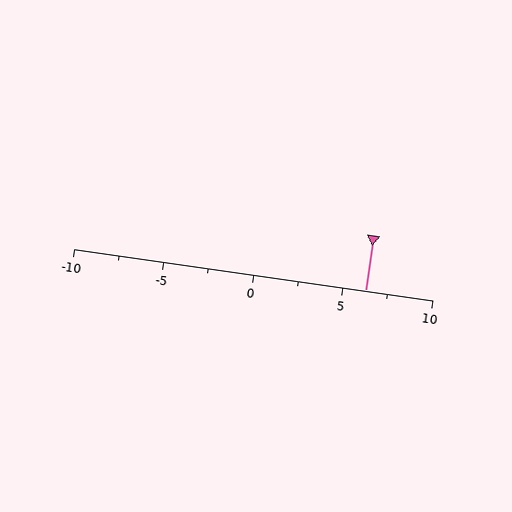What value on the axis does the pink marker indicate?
The marker indicates approximately 6.2.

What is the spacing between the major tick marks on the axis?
The major ticks are spaced 5 apart.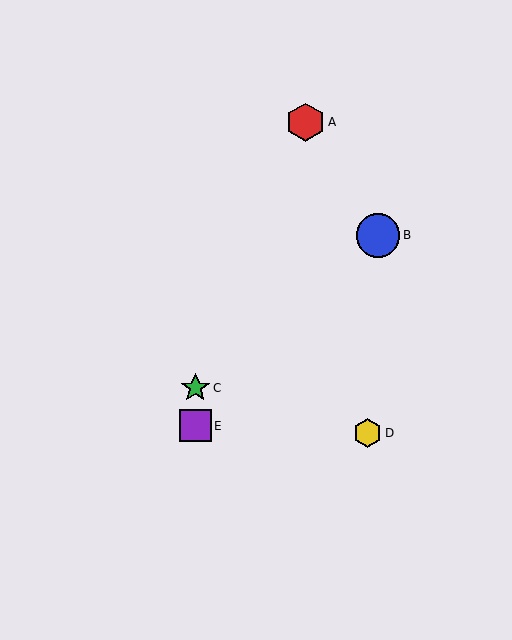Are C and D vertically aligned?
No, C is at x≈195 and D is at x≈368.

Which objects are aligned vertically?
Objects C, E are aligned vertically.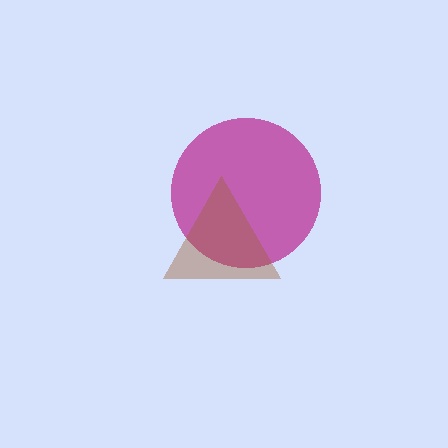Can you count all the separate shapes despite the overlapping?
Yes, there are 2 separate shapes.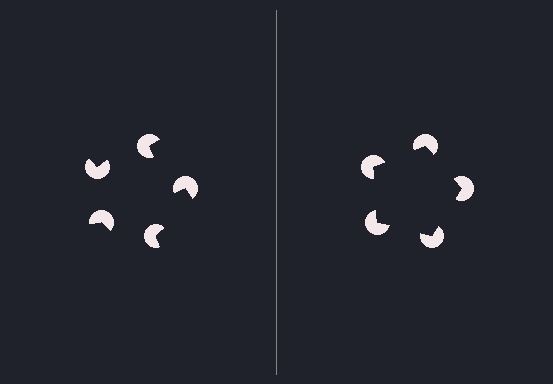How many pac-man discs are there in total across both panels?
10 — 5 on each side.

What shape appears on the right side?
An illusory pentagon.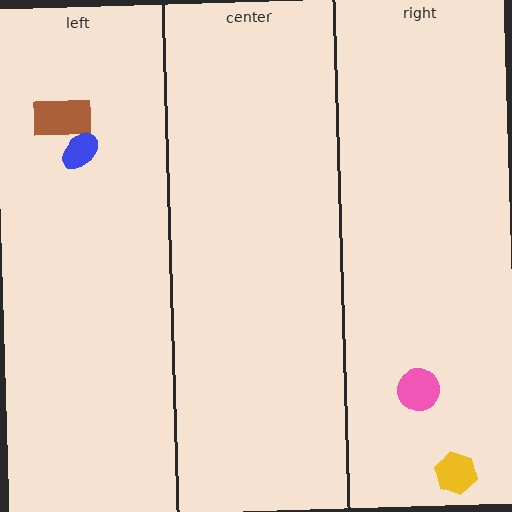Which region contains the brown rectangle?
The left region.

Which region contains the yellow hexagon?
The right region.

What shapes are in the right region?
The pink circle, the yellow hexagon.